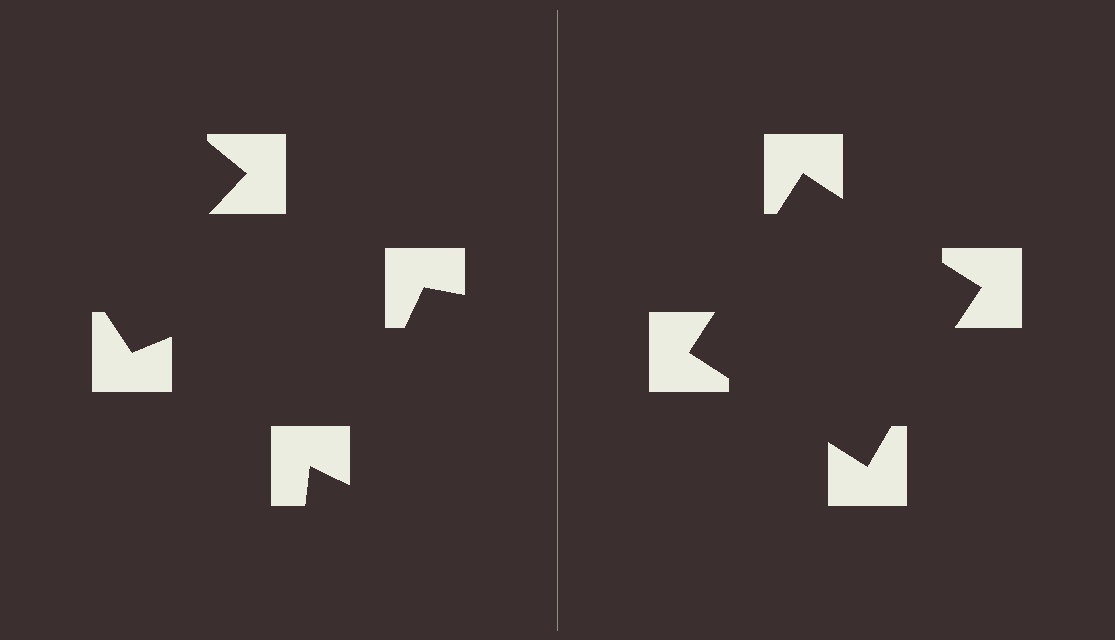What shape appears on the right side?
An illusory square.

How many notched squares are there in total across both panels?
8 — 4 on each side.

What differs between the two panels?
The notched squares are positioned identically on both sides; only the wedge orientations differ. On the right they align to a square; on the left they are misaligned.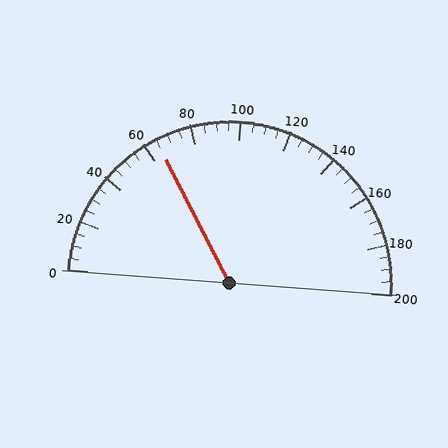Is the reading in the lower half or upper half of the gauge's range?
The reading is in the lower half of the range (0 to 200).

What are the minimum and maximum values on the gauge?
The gauge ranges from 0 to 200.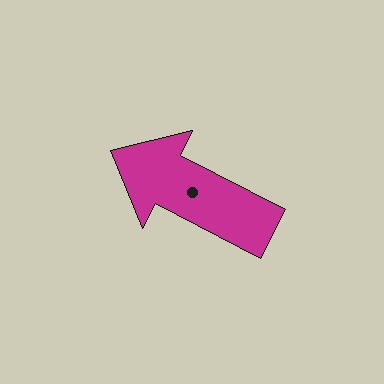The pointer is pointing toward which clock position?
Roughly 10 o'clock.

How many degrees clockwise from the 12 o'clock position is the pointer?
Approximately 297 degrees.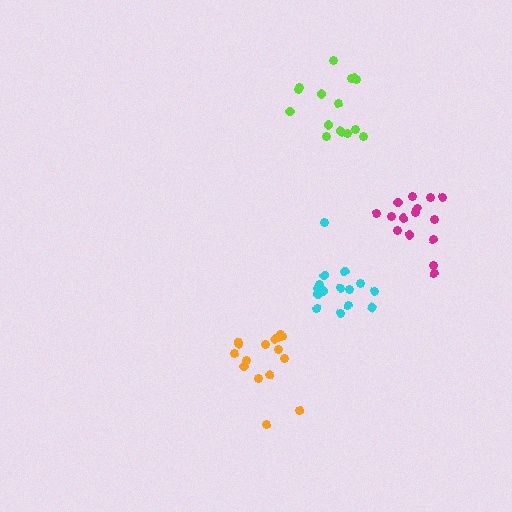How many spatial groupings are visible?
There are 4 spatial groupings.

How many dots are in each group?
Group 1: 16 dots, Group 2: 15 dots, Group 3: 15 dots, Group 4: 15 dots (61 total).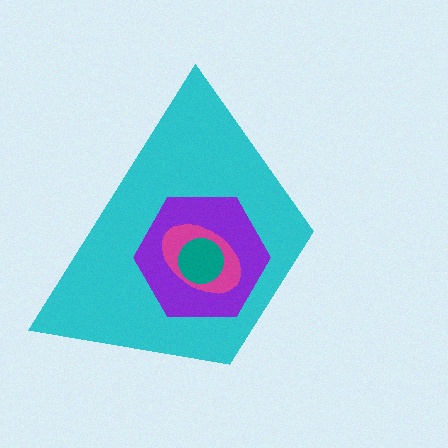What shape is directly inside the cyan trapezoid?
The purple hexagon.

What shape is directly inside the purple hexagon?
The magenta ellipse.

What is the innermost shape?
The teal circle.